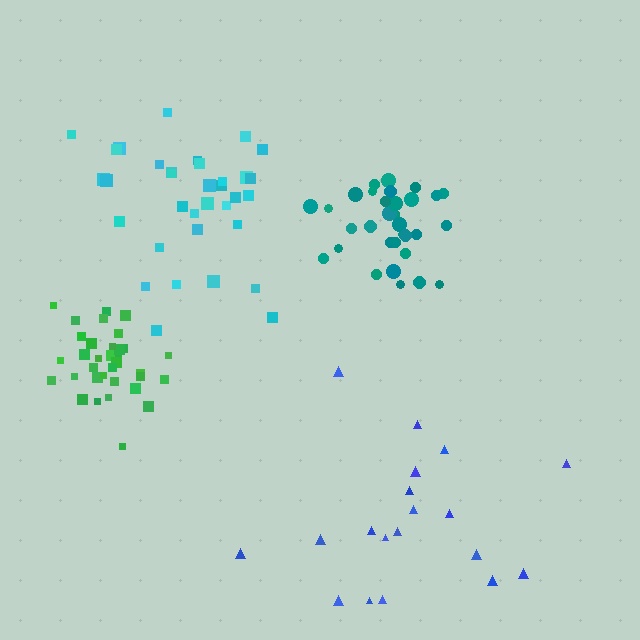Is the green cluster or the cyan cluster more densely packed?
Green.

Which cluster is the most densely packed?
Green.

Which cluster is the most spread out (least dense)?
Blue.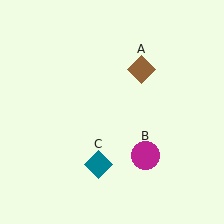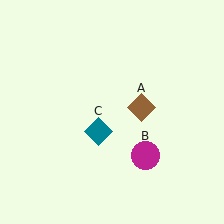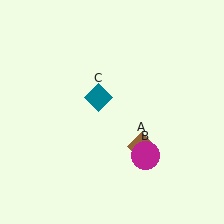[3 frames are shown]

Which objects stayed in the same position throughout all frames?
Magenta circle (object B) remained stationary.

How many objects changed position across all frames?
2 objects changed position: brown diamond (object A), teal diamond (object C).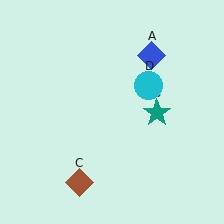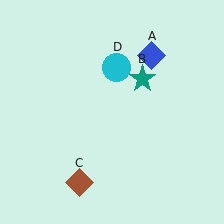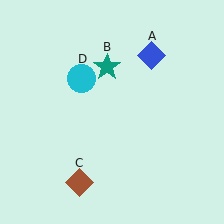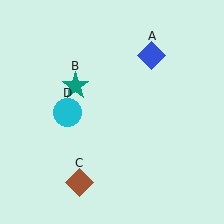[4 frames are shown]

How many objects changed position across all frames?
2 objects changed position: teal star (object B), cyan circle (object D).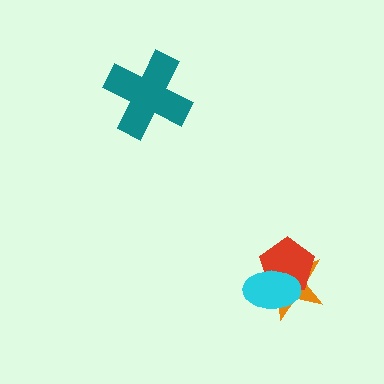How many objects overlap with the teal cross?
0 objects overlap with the teal cross.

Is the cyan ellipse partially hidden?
No, no other shape covers it.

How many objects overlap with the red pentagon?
2 objects overlap with the red pentagon.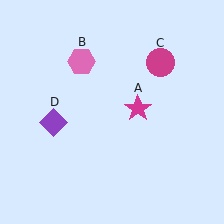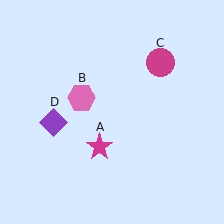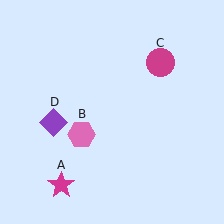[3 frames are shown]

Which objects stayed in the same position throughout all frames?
Magenta circle (object C) and purple diamond (object D) remained stationary.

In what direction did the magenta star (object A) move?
The magenta star (object A) moved down and to the left.